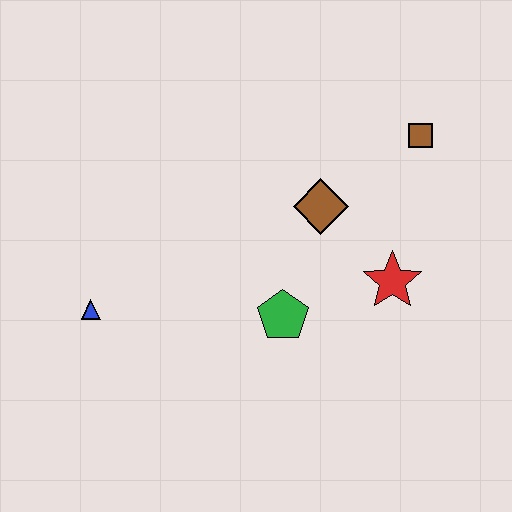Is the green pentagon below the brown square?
Yes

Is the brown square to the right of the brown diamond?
Yes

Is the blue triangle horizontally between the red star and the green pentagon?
No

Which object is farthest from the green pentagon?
The brown square is farthest from the green pentagon.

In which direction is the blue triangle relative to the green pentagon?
The blue triangle is to the left of the green pentagon.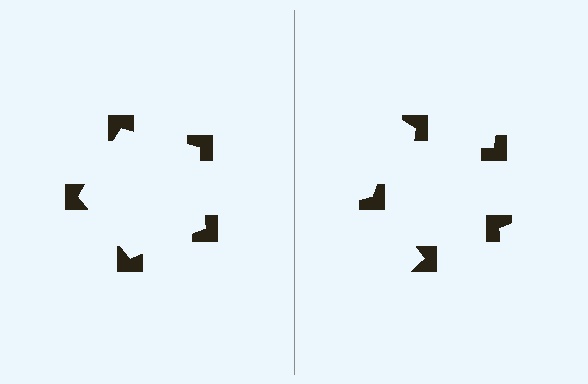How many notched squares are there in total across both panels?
10 — 5 on each side.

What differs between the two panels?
The notched squares are positioned identically on both sides; only the wedge orientations differ. On the left they align to a pentagon; on the right they are misaligned.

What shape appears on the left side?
An illusory pentagon.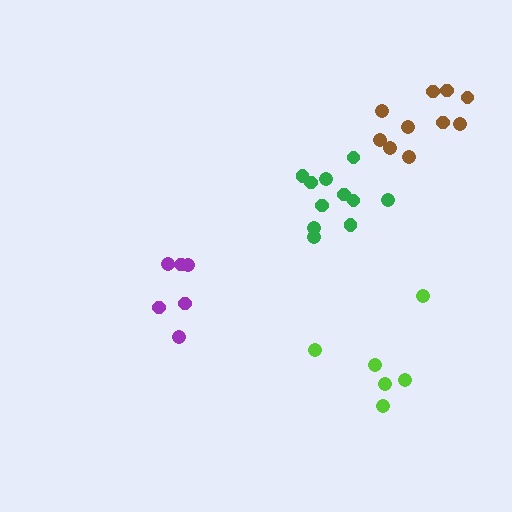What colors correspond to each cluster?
The clusters are colored: green, purple, lime, brown.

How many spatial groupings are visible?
There are 4 spatial groupings.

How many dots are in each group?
Group 1: 11 dots, Group 2: 6 dots, Group 3: 6 dots, Group 4: 10 dots (33 total).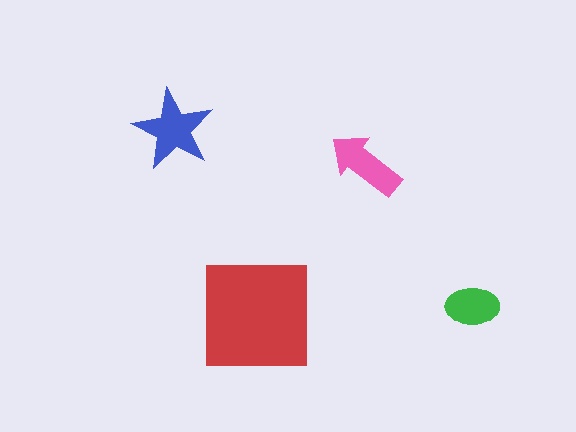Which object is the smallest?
The green ellipse.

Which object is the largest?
The red square.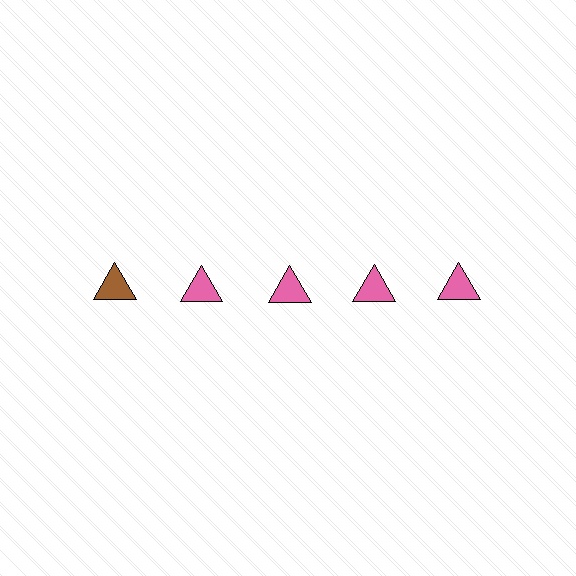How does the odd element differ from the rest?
It has a different color: brown instead of pink.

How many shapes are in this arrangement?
There are 5 shapes arranged in a grid pattern.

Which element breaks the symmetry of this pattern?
The brown triangle in the top row, leftmost column breaks the symmetry. All other shapes are pink triangles.